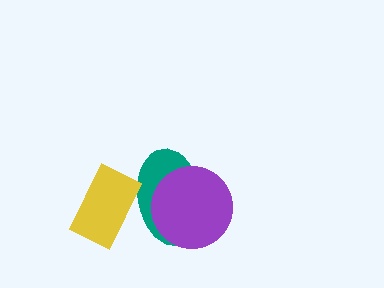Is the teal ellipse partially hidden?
Yes, it is partially covered by another shape.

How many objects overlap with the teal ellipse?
2 objects overlap with the teal ellipse.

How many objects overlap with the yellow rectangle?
1 object overlaps with the yellow rectangle.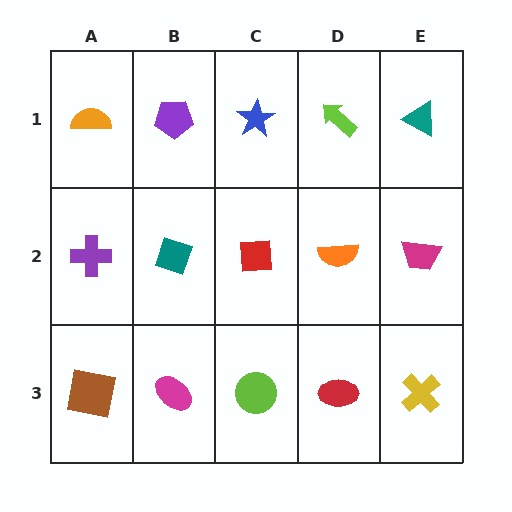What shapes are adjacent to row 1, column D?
An orange semicircle (row 2, column D), a blue star (row 1, column C), a teal triangle (row 1, column E).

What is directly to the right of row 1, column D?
A teal triangle.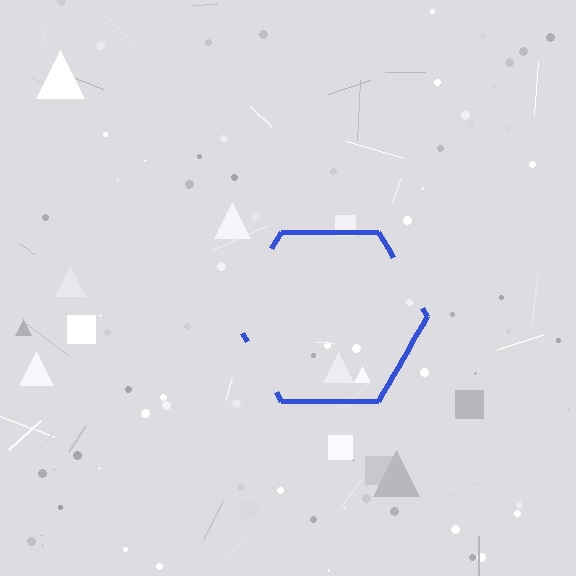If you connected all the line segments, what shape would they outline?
They would outline a hexagon.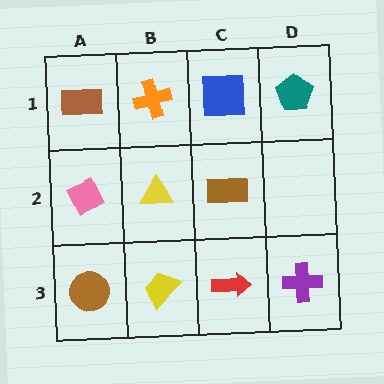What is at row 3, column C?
A red arrow.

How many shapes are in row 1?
4 shapes.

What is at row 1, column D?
A teal pentagon.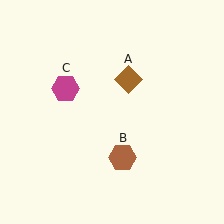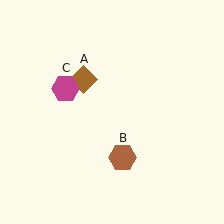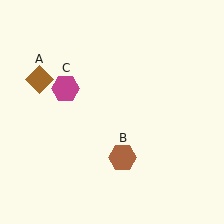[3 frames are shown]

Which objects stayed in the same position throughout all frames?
Brown hexagon (object B) and magenta hexagon (object C) remained stationary.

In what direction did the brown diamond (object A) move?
The brown diamond (object A) moved left.